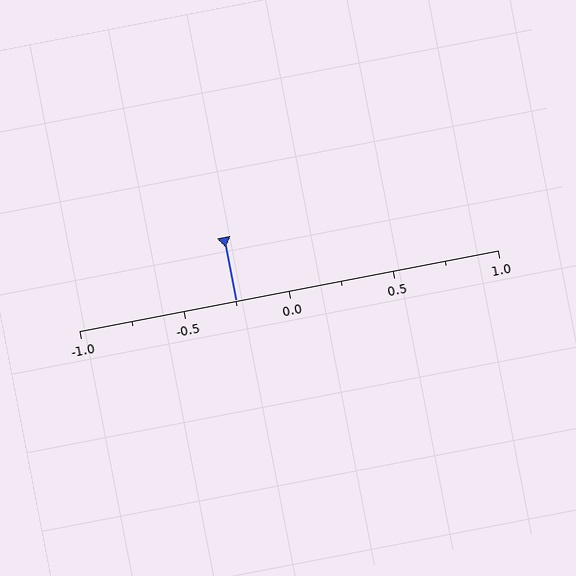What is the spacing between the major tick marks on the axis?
The major ticks are spaced 0.5 apart.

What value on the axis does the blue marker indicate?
The marker indicates approximately -0.25.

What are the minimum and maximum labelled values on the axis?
The axis runs from -1.0 to 1.0.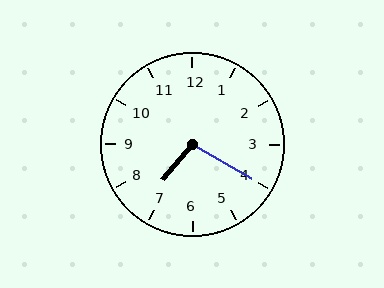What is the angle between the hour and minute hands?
Approximately 100 degrees.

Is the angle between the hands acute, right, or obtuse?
It is obtuse.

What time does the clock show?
7:20.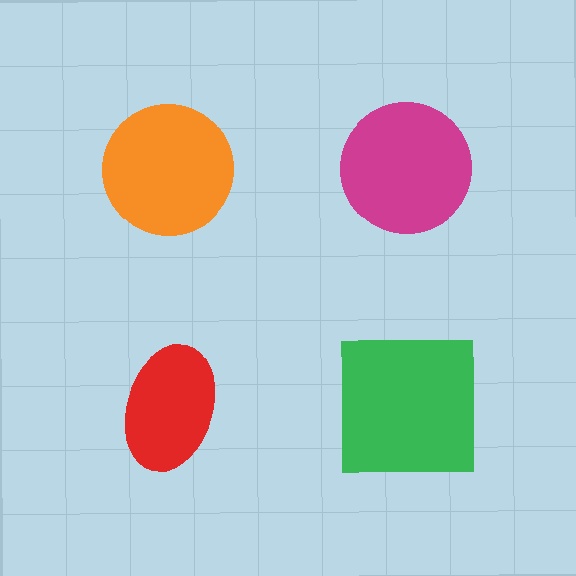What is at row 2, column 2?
A green square.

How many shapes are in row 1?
2 shapes.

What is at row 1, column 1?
An orange circle.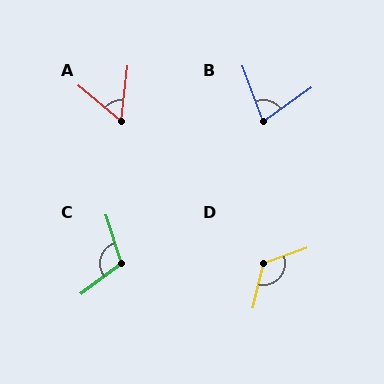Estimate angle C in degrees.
Approximately 109 degrees.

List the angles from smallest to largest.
A (57°), B (74°), C (109°), D (123°).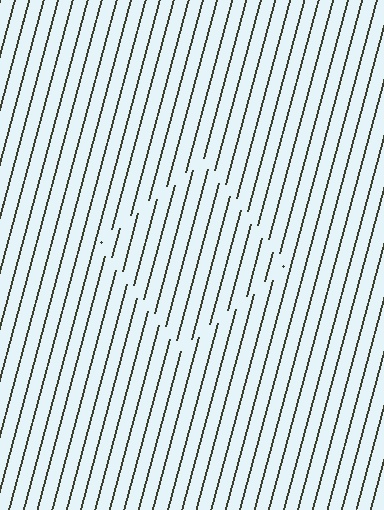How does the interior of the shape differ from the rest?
The interior of the shape contains the same grating, shifted by half a period — the contour is defined by the phase discontinuity where line-ends from the inner and outer gratings abut.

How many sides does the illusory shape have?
4 sides — the line-ends trace a square.